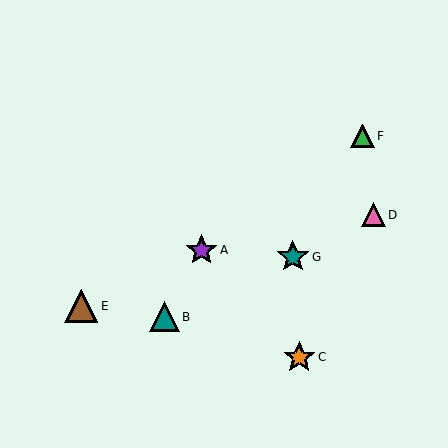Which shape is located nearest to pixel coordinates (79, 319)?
The brown triangle (labeled E) at (81, 306) is nearest to that location.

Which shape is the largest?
The brown triangle (labeled E) is the largest.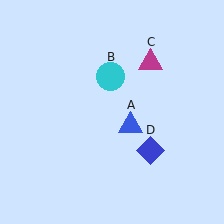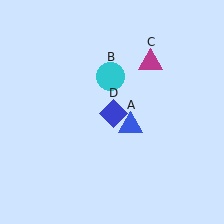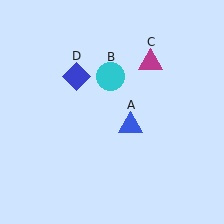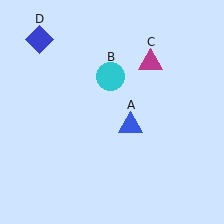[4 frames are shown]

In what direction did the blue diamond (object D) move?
The blue diamond (object D) moved up and to the left.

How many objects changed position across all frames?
1 object changed position: blue diamond (object D).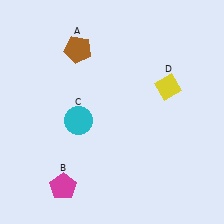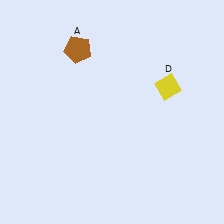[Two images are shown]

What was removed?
The magenta pentagon (B), the cyan circle (C) were removed in Image 2.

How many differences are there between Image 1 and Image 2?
There are 2 differences between the two images.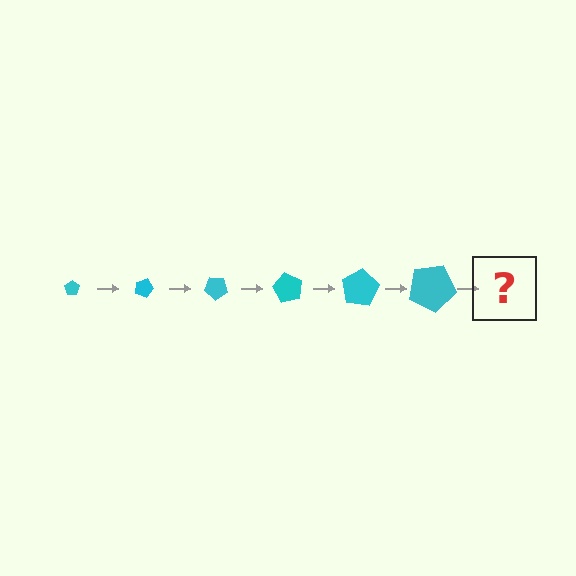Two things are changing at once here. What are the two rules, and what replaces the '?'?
The two rules are that the pentagon grows larger each step and it rotates 20 degrees each step. The '?' should be a pentagon, larger than the previous one and rotated 120 degrees from the start.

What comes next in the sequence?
The next element should be a pentagon, larger than the previous one and rotated 120 degrees from the start.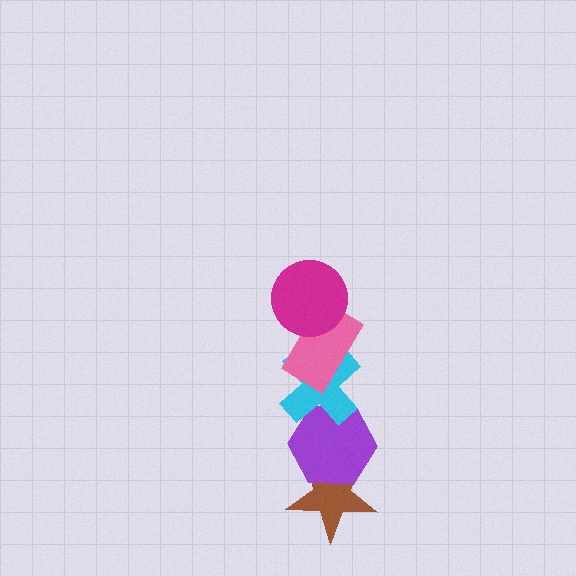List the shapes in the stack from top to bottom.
From top to bottom: the magenta circle, the pink rectangle, the cyan cross, the purple hexagon, the brown star.